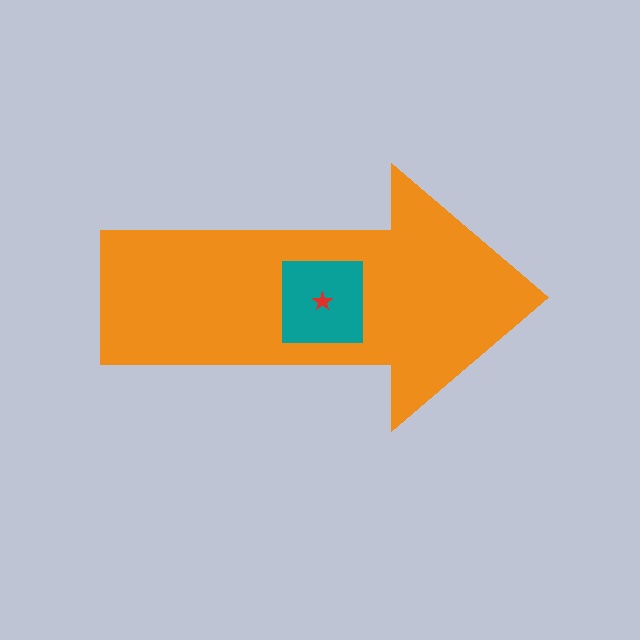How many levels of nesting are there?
3.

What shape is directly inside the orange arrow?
The teal square.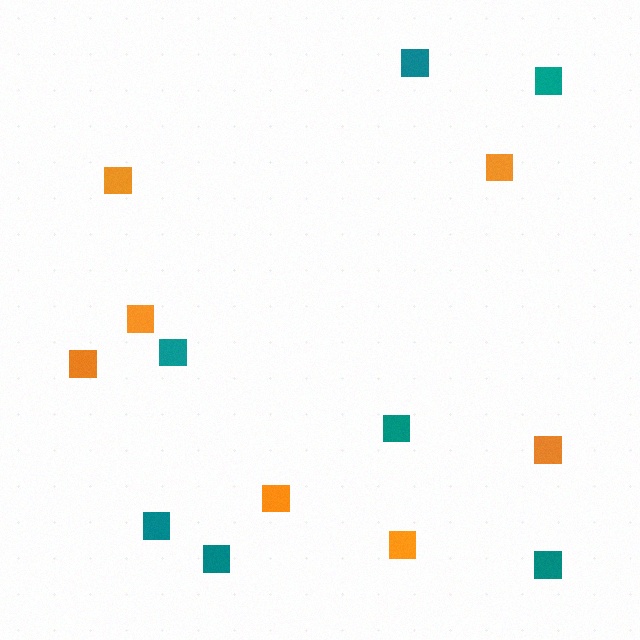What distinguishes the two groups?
There are 2 groups: one group of teal squares (7) and one group of orange squares (7).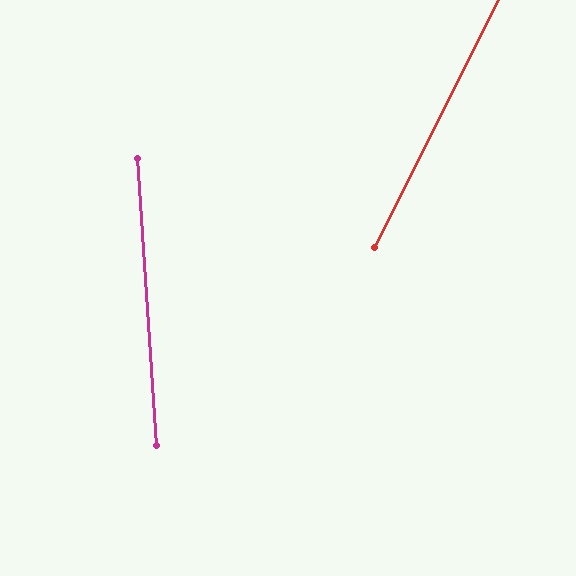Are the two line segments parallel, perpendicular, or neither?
Neither parallel nor perpendicular — they differ by about 30°.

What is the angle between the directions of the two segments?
Approximately 30 degrees.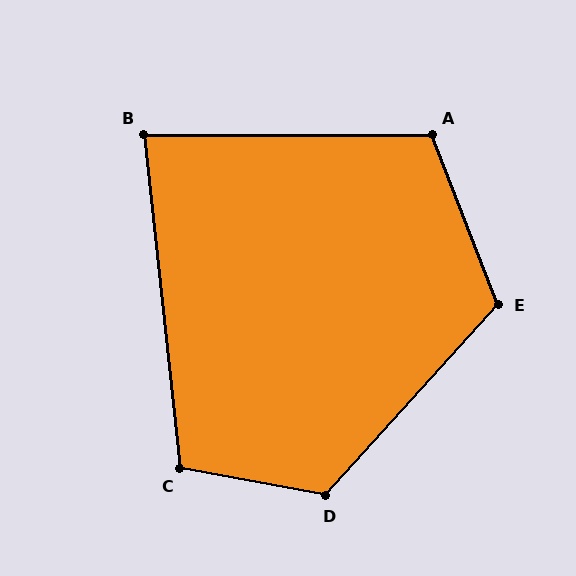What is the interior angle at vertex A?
Approximately 111 degrees (obtuse).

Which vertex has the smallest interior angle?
B, at approximately 84 degrees.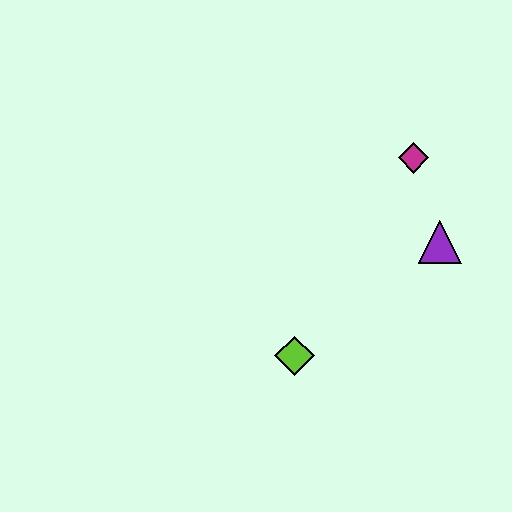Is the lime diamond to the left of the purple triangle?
Yes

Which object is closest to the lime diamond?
The purple triangle is closest to the lime diamond.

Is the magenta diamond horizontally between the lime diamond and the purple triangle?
Yes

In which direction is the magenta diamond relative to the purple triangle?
The magenta diamond is above the purple triangle.